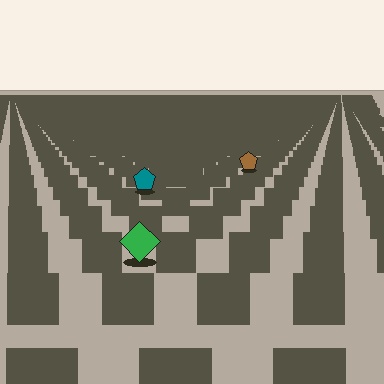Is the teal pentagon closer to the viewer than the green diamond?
No. The green diamond is closer — you can tell from the texture gradient: the ground texture is coarser near it.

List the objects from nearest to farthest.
From nearest to farthest: the green diamond, the teal pentagon, the brown pentagon.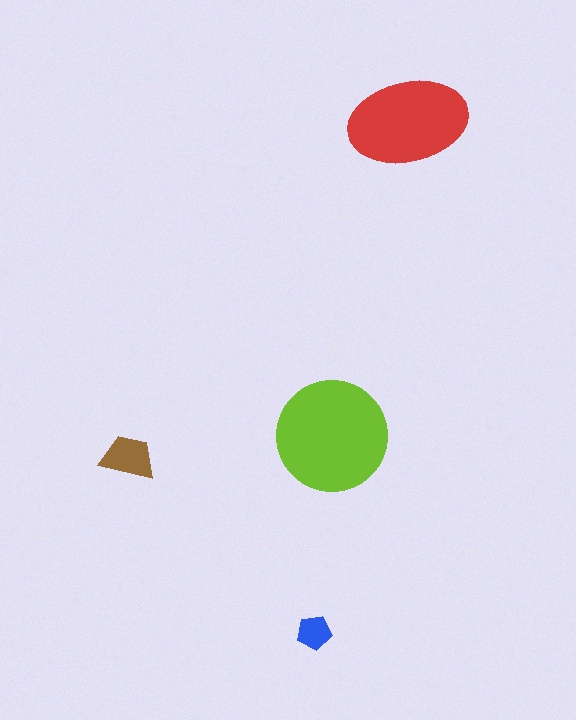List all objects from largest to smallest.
The lime circle, the red ellipse, the brown trapezoid, the blue pentagon.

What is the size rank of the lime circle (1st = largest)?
1st.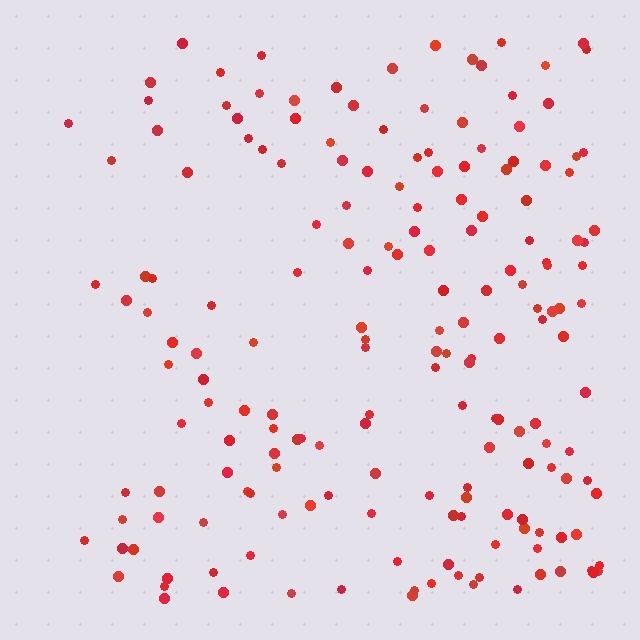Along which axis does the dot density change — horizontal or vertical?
Horizontal.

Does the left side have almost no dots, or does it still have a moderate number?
Still a moderate number, just noticeably fewer than the right.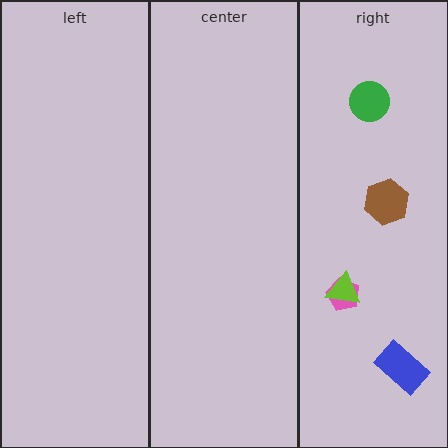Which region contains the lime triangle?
The right region.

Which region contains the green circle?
The right region.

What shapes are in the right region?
The pink pentagon, the green circle, the lime triangle, the blue rectangle, the brown hexagon.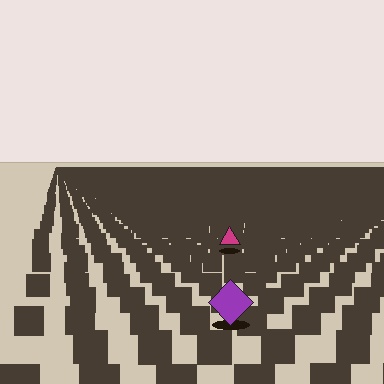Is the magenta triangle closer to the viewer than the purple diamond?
No. The purple diamond is closer — you can tell from the texture gradient: the ground texture is coarser near it.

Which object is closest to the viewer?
The purple diamond is closest. The texture marks near it are larger and more spread out.